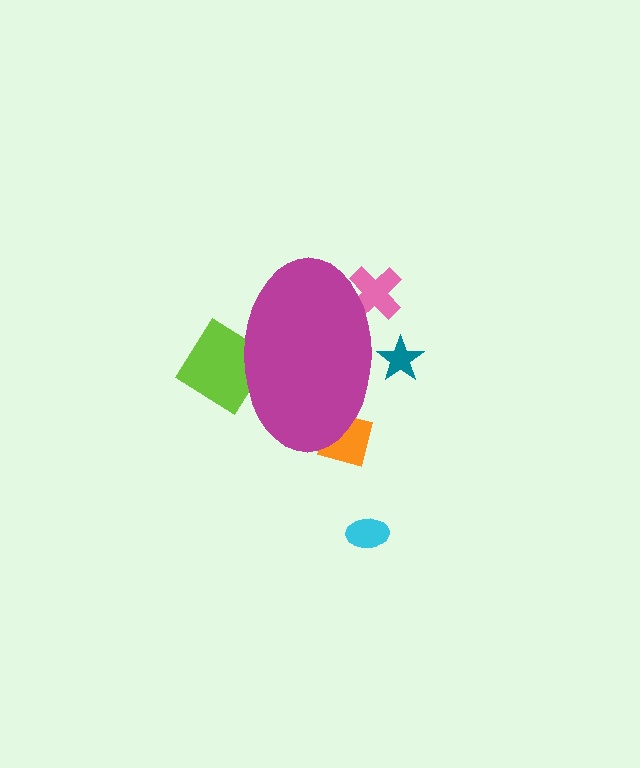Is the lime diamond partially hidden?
Yes, the lime diamond is partially hidden behind the magenta ellipse.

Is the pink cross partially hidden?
Yes, the pink cross is partially hidden behind the magenta ellipse.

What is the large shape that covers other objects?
A magenta ellipse.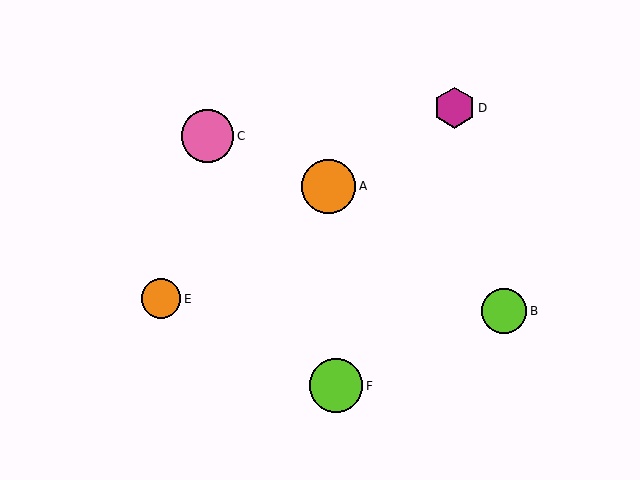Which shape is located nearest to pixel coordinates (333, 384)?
The lime circle (labeled F) at (336, 386) is nearest to that location.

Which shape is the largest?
The orange circle (labeled A) is the largest.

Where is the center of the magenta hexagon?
The center of the magenta hexagon is at (454, 108).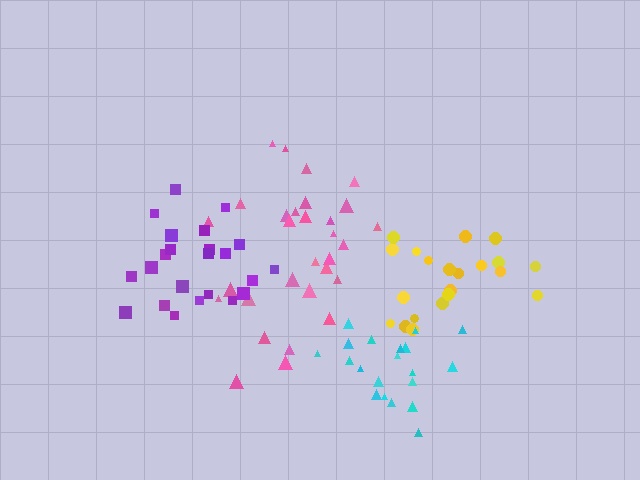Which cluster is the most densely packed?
Cyan.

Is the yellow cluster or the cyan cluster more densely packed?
Cyan.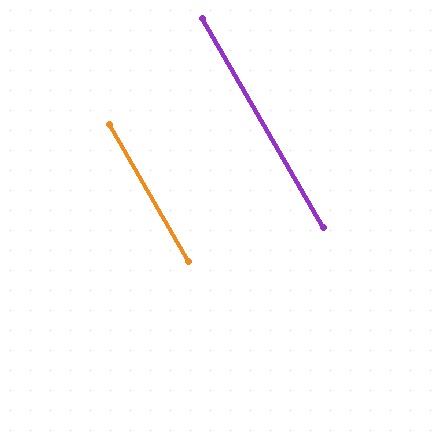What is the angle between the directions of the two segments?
Approximately 0 degrees.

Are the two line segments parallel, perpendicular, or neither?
Parallel — their directions differ by only 0.2°.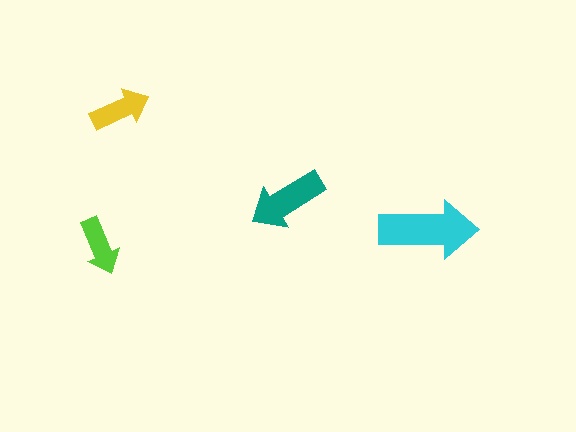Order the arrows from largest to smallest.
the cyan one, the teal one, the yellow one, the lime one.